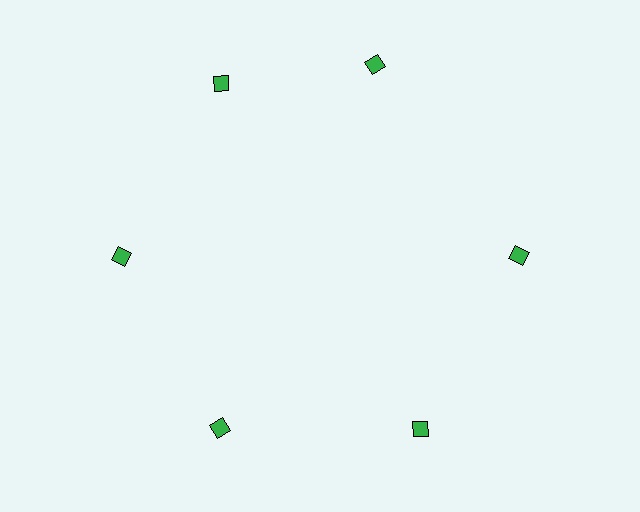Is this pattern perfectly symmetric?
No. The 6 green diamonds are arranged in a ring, but one element near the 1 o'clock position is rotated out of alignment along the ring, breaking the 6-fold rotational symmetry.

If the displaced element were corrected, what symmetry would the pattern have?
It would have 6-fold rotational symmetry — the pattern would map onto itself every 60 degrees.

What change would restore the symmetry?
The symmetry would be restored by rotating it back into even spacing with its neighbors so that all 6 diamonds sit at equal angles and equal distance from the center.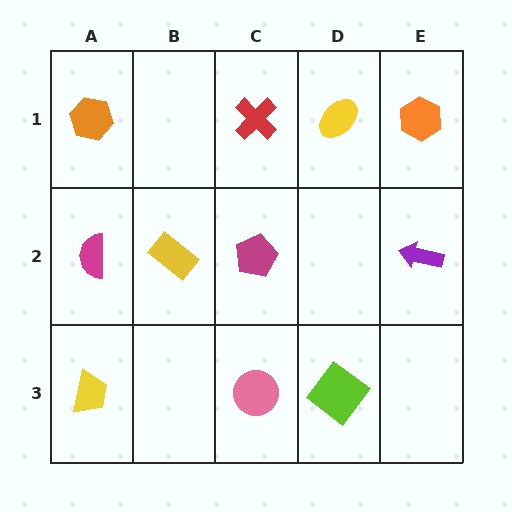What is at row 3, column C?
A pink circle.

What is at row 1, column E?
An orange hexagon.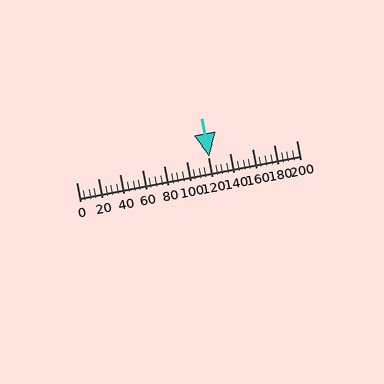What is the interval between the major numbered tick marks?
The major tick marks are spaced 20 units apart.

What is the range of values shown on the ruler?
The ruler shows values from 0 to 200.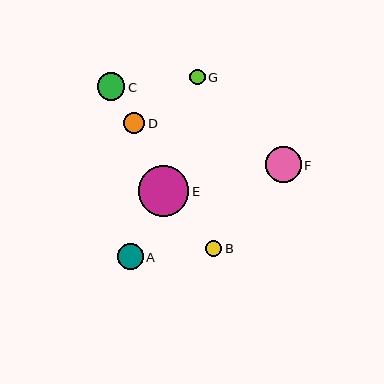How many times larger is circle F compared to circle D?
Circle F is approximately 1.7 times the size of circle D.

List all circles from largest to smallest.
From largest to smallest: E, F, C, A, D, B, G.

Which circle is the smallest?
Circle G is the smallest with a size of approximately 15 pixels.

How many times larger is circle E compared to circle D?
Circle E is approximately 2.4 times the size of circle D.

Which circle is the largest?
Circle E is the largest with a size of approximately 50 pixels.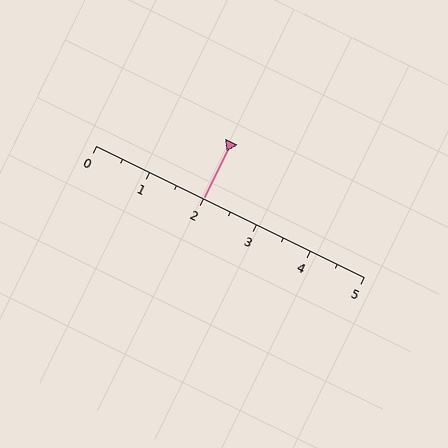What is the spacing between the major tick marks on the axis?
The major ticks are spaced 1 apart.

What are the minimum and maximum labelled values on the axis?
The axis runs from 0 to 5.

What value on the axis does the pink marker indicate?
The marker indicates approximately 2.